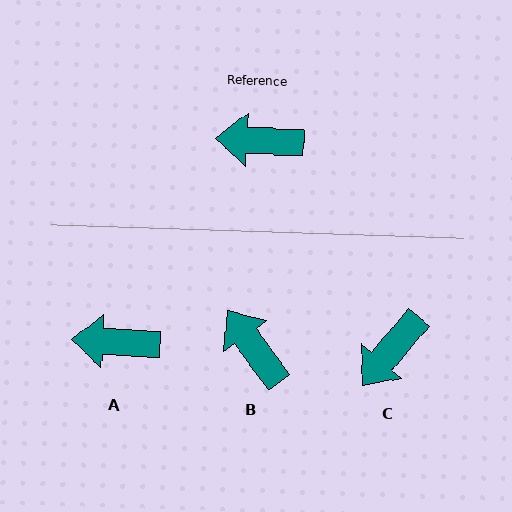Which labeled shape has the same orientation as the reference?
A.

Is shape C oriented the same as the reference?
No, it is off by about 53 degrees.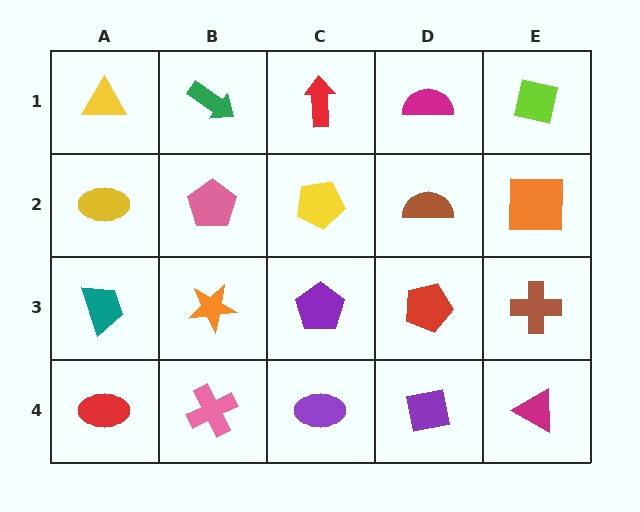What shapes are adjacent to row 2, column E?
A lime square (row 1, column E), a brown cross (row 3, column E), a brown semicircle (row 2, column D).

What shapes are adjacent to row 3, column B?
A pink pentagon (row 2, column B), a pink cross (row 4, column B), a teal trapezoid (row 3, column A), a purple pentagon (row 3, column C).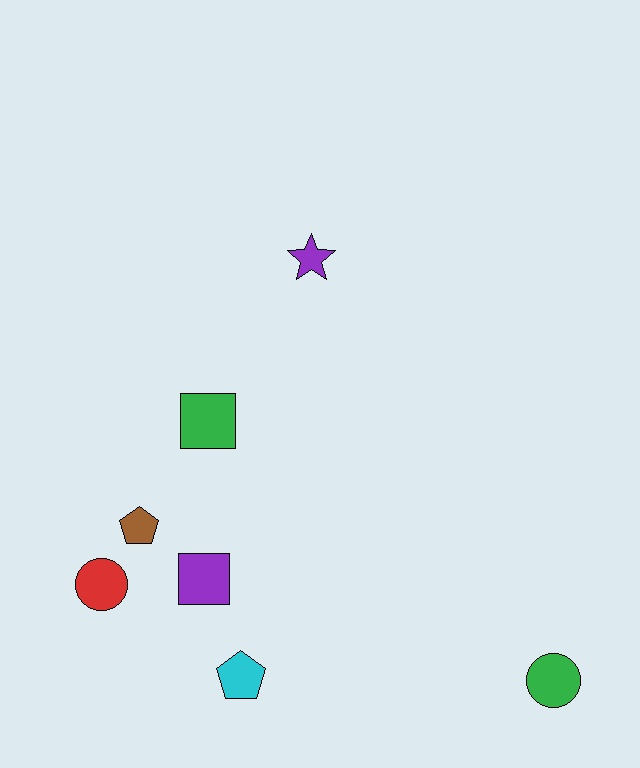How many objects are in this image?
There are 7 objects.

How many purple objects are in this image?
There are 2 purple objects.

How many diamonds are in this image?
There are no diamonds.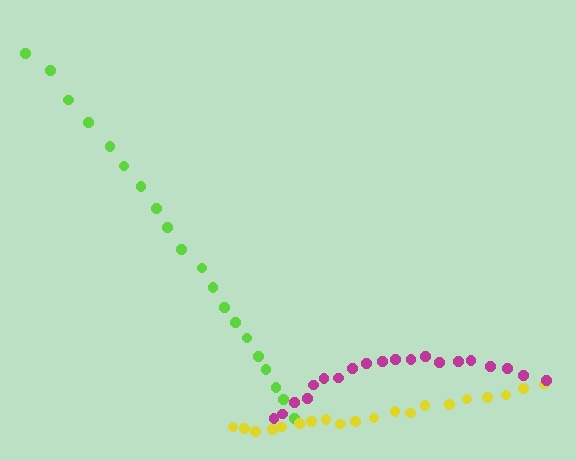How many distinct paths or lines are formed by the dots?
There are 3 distinct paths.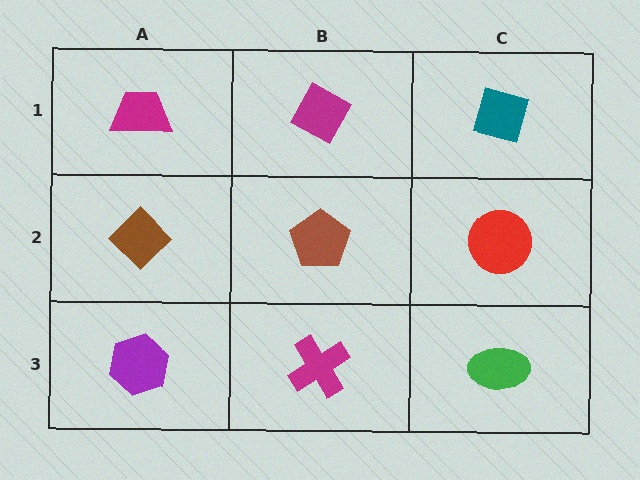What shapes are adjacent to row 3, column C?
A red circle (row 2, column C), a magenta cross (row 3, column B).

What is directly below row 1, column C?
A red circle.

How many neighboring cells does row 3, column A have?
2.